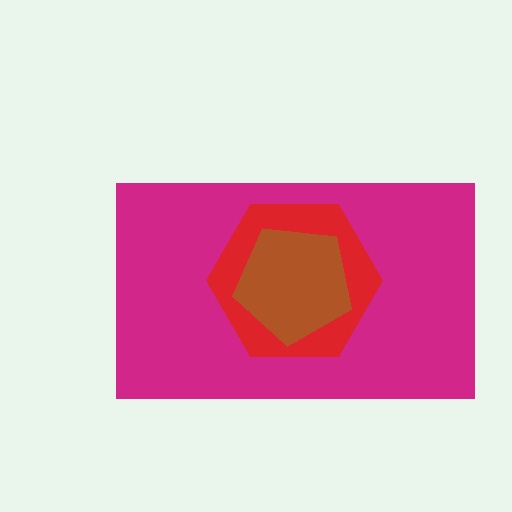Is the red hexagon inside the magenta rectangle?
Yes.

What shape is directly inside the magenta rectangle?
The red hexagon.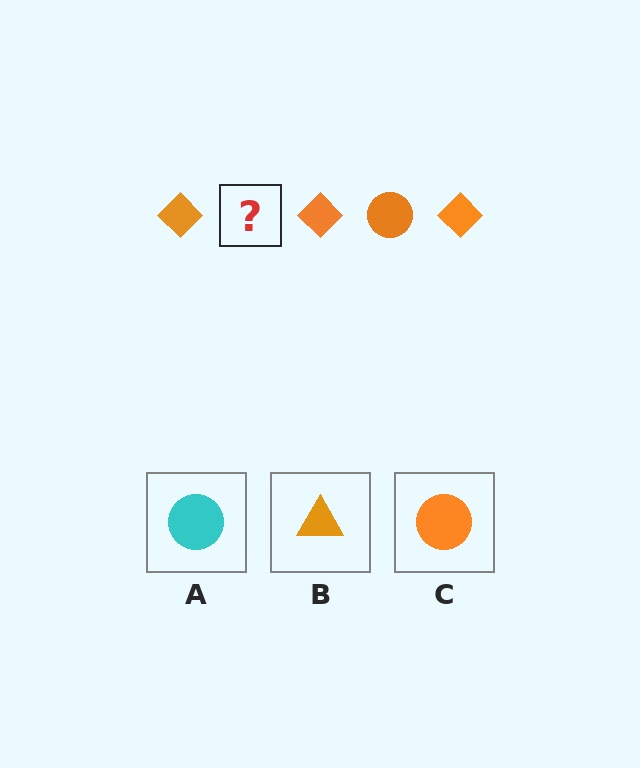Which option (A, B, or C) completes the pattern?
C.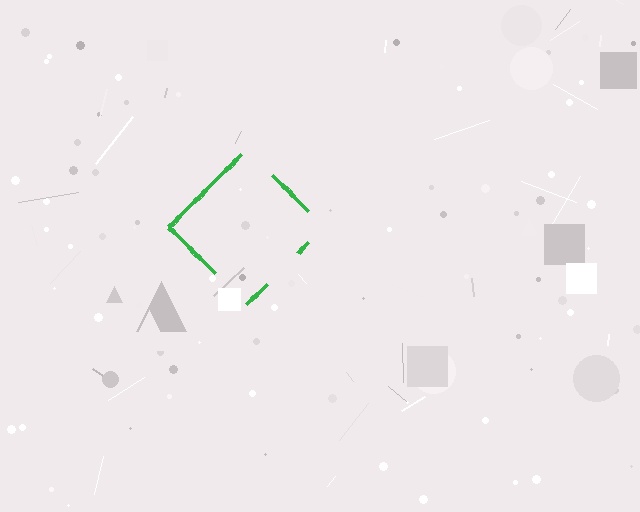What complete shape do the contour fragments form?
The contour fragments form a diamond.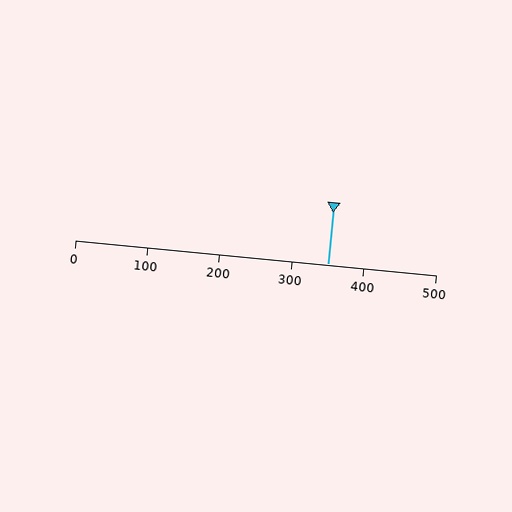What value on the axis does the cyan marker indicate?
The marker indicates approximately 350.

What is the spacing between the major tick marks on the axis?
The major ticks are spaced 100 apart.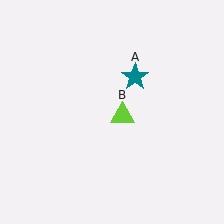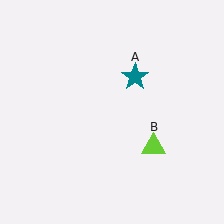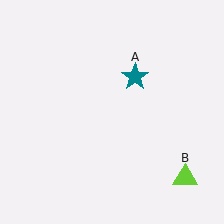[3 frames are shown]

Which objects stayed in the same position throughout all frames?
Teal star (object A) remained stationary.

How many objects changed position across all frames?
1 object changed position: lime triangle (object B).